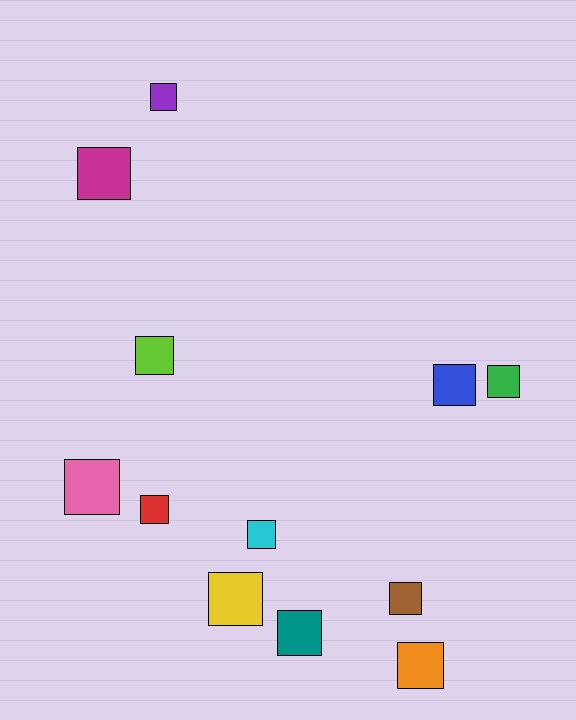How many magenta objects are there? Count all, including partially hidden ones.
There is 1 magenta object.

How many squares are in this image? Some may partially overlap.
There are 12 squares.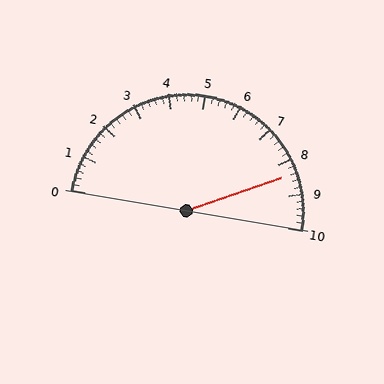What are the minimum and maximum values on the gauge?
The gauge ranges from 0 to 10.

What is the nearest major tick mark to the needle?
The nearest major tick mark is 8.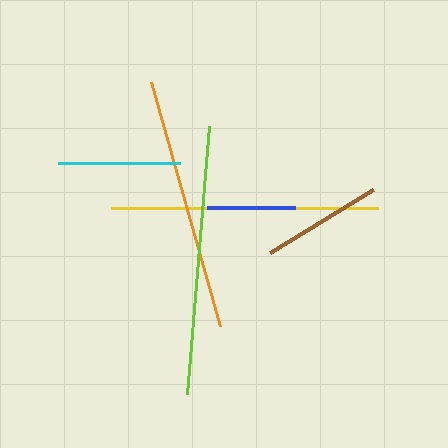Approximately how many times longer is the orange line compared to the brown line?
The orange line is approximately 2.1 times the length of the brown line.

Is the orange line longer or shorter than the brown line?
The orange line is longer than the brown line.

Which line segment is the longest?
The lime line is the longest at approximately 269 pixels.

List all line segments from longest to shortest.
From longest to shortest: lime, yellow, orange, cyan, brown, blue.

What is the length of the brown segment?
The brown segment is approximately 121 pixels long.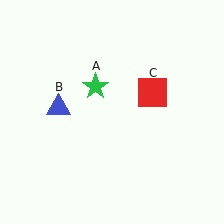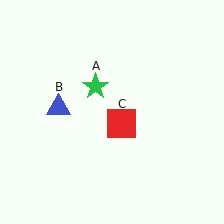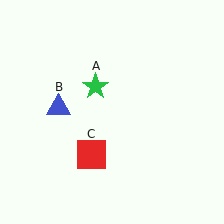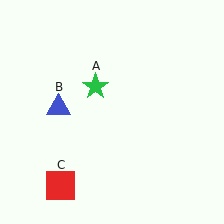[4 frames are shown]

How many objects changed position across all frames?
1 object changed position: red square (object C).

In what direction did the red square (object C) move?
The red square (object C) moved down and to the left.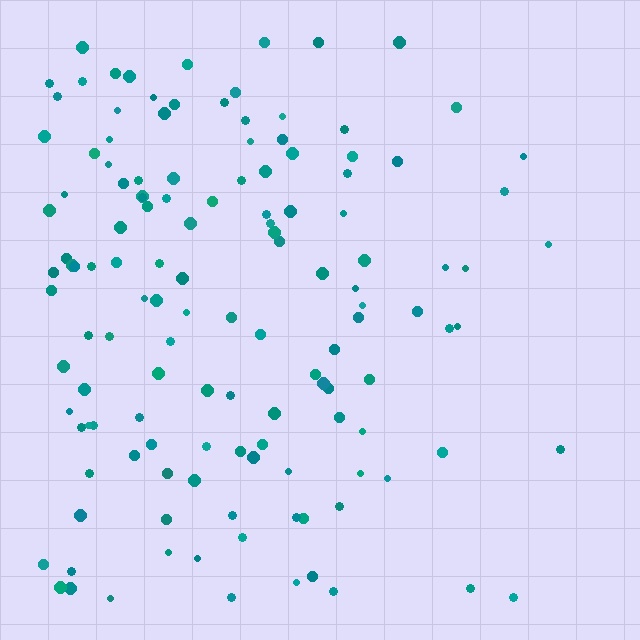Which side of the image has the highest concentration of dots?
The left.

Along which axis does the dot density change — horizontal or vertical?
Horizontal.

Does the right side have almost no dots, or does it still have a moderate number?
Still a moderate number, just noticeably fewer than the left.